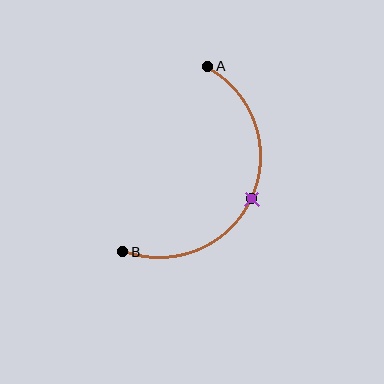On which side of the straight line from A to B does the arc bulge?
The arc bulges to the right of the straight line connecting A and B.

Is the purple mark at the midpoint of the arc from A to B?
Yes. The purple mark lies on the arc at equal arc-length from both A and B — it is the arc midpoint.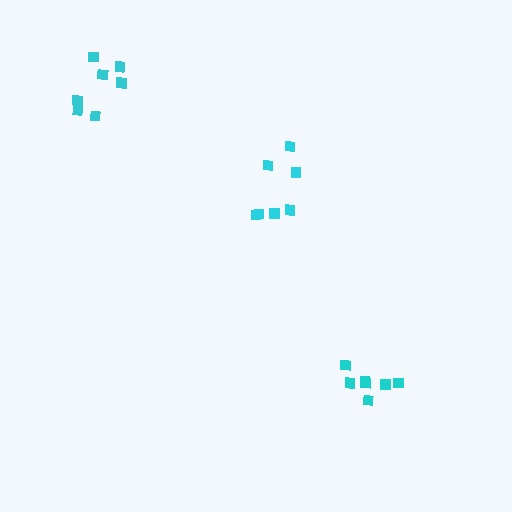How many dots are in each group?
Group 1: 7 dots, Group 2: 7 dots, Group 3: 7 dots (21 total).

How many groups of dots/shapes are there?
There are 3 groups.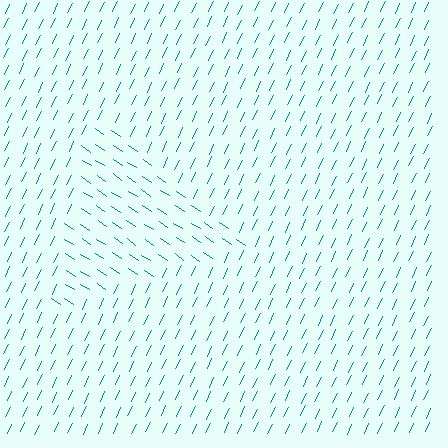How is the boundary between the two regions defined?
The boundary is defined purely by a change in line orientation (approximately 82 degrees difference). All lines are the same color and thickness.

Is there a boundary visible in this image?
Yes, there is a texture boundary formed by a change in line orientation.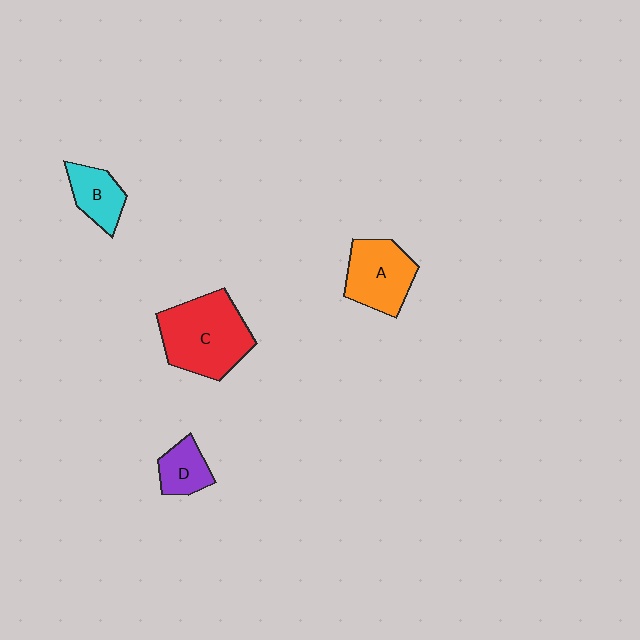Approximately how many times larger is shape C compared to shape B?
Approximately 2.2 times.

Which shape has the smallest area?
Shape D (purple).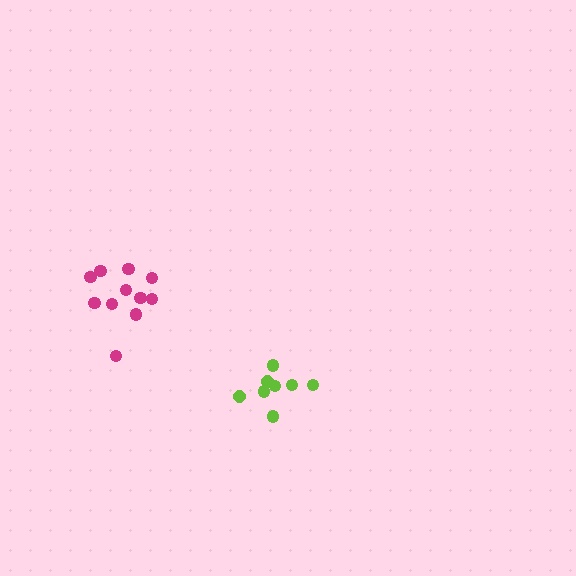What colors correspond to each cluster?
The clusters are colored: lime, magenta.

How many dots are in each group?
Group 1: 8 dots, Group 2: 11 dots (19 total).